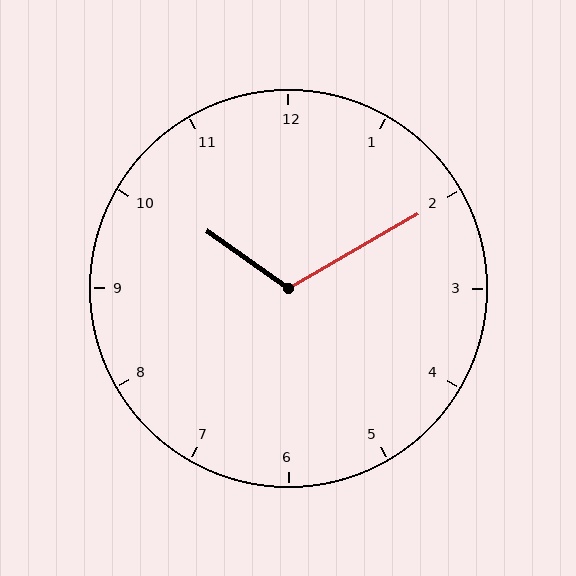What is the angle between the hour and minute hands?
Approximately 115 degrees.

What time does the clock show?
10:10.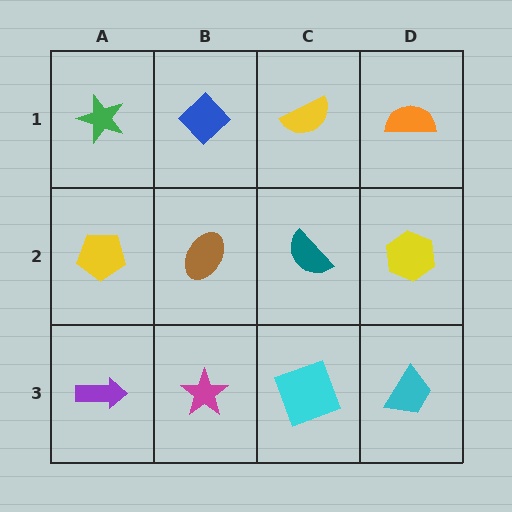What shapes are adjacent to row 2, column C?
A yellow semicircle (row 1, column C), a cyan square (row 3, column C), a brown ellipse (row 2, column B), a yellow hexagon (row 2, column D).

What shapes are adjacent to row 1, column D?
A yellow hexagon (row 2, column D), a yellow semicircle (row 1, column C).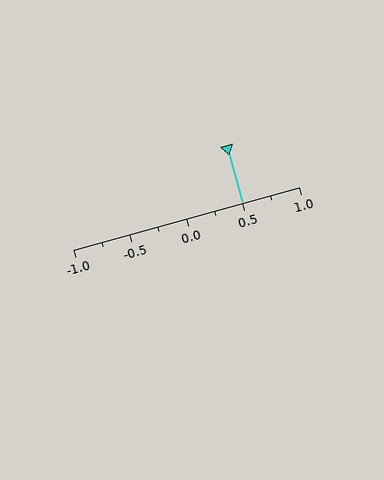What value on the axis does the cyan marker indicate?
The marker indicates approximately 0.5.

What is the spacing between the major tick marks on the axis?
The major ticks are spaced 0.5 apart.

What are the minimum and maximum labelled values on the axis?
The axis runs from -1.0 to 1.0.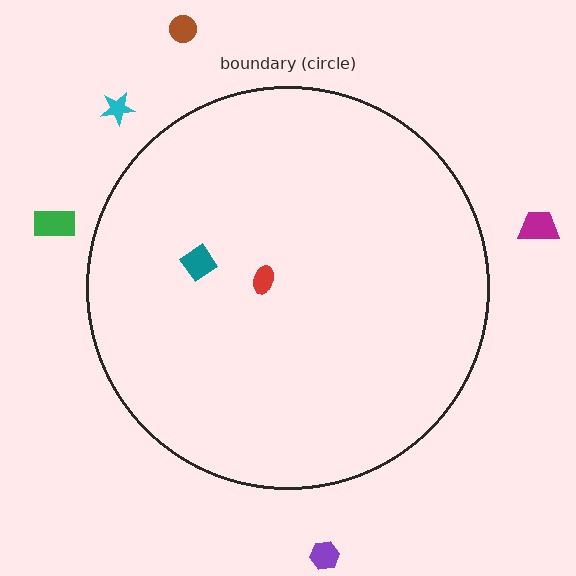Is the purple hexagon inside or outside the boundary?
Outside.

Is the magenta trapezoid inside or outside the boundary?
Outside.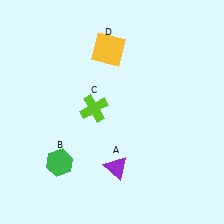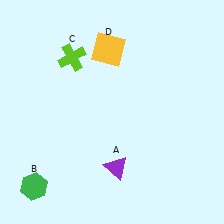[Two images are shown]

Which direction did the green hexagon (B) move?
The green hexagon (B) moved left.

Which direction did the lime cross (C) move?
The lime cross (C) moved up.